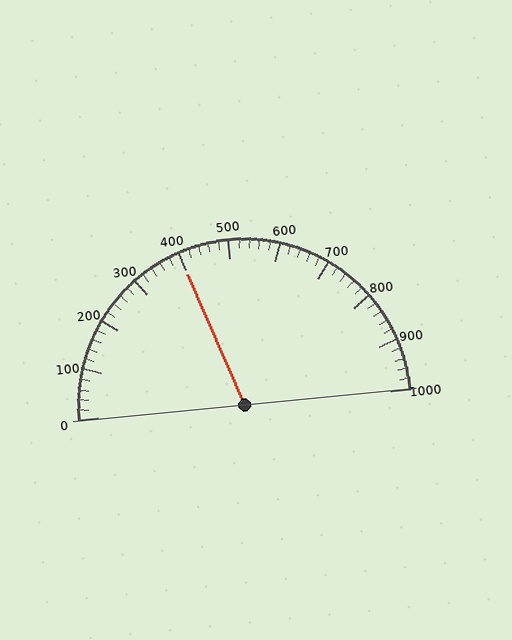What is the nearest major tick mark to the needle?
The nearest major tick mark is 400.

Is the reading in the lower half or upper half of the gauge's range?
The reading is in the lower half of the range (0 to 1000).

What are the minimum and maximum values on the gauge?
The gauge ranges from 0 to 1000.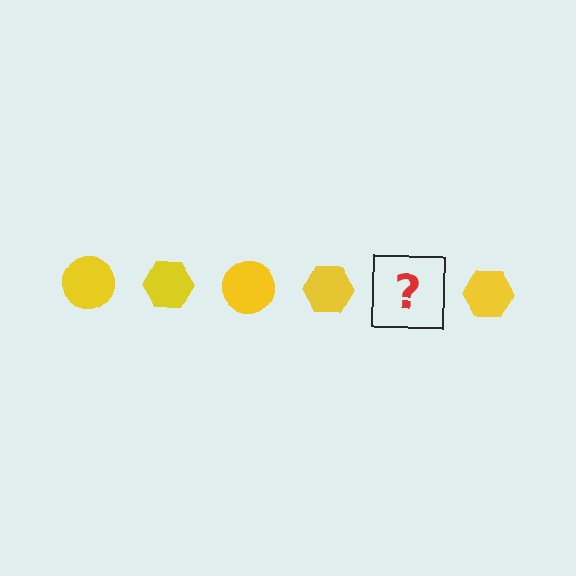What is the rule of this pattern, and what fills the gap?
The rule is that the pattern cycles through circle, hexagon shapes in yellow. The gap should be filled with a yellow circle.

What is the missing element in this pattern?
The missing element is a yellow circle.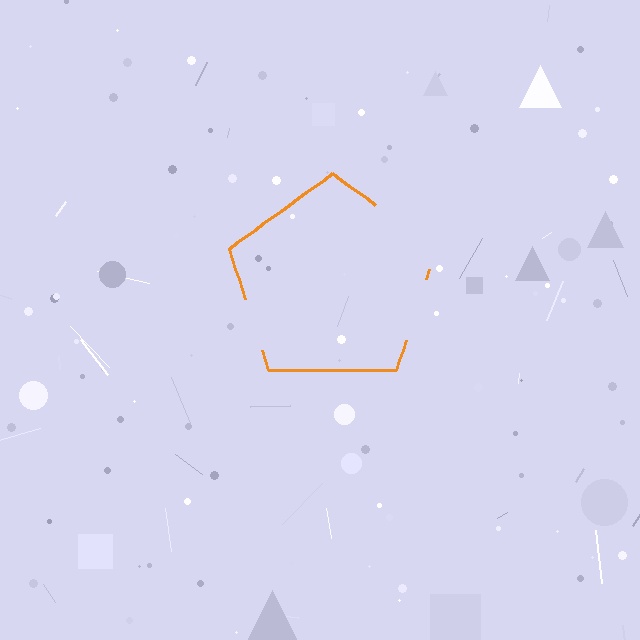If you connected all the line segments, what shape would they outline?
They would outline a pentagon.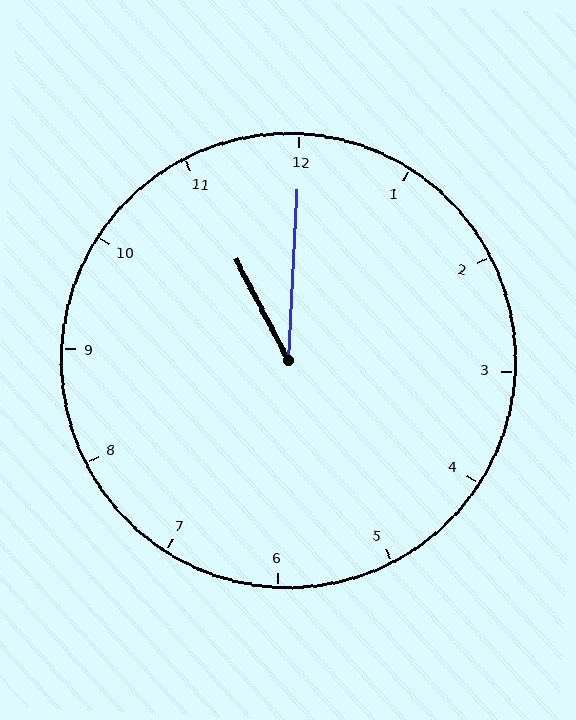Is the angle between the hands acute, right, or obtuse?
It is acute.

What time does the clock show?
11:00.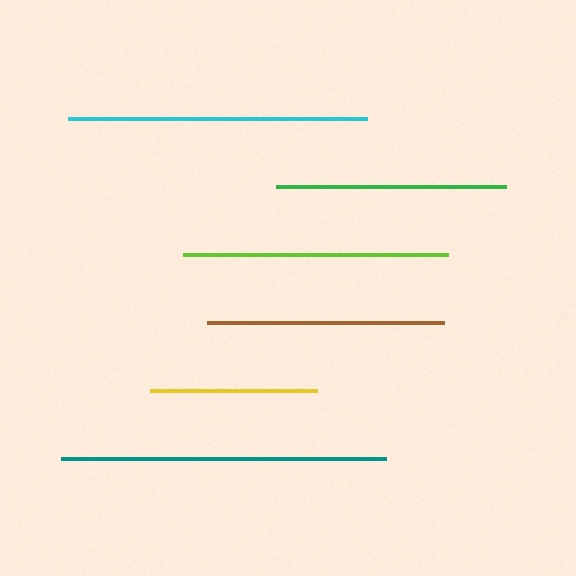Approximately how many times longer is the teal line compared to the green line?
The teal line is approximately 1.4 times the length of the green line.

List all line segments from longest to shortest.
From longest to shortest: teal, cyan, lime, brown, green, yellow.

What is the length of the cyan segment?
The cyan segment is approximately 299 pixels long.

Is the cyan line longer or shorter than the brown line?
The cyan line is longer than the brown line.